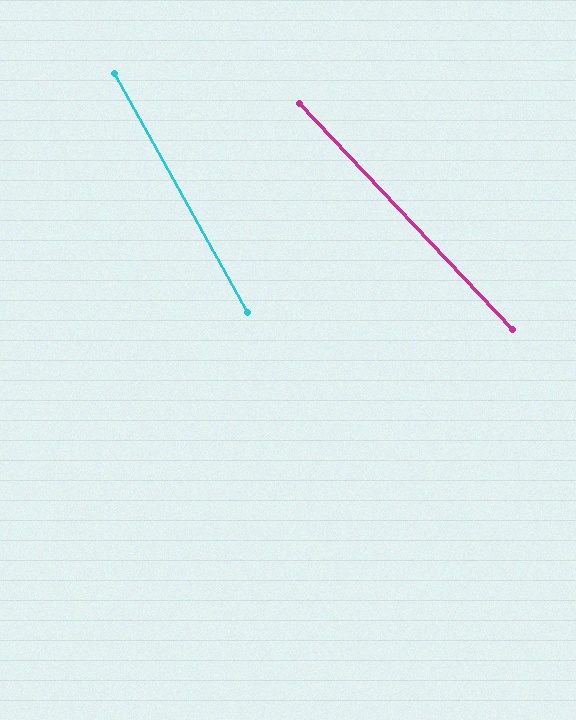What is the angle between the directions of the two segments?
Approximately 14 degrees.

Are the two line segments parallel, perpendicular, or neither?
Neither parallel nor perpendicular — they differ by about 14°.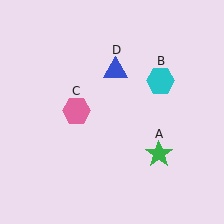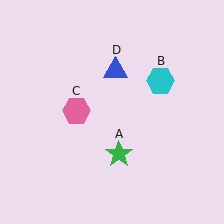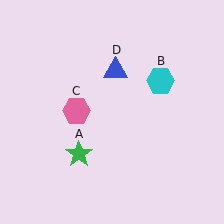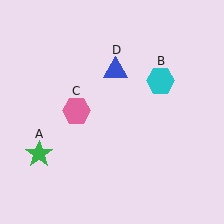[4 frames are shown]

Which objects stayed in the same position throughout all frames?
Cyan hexagon (object B) and pink hexagon (object C) and blue triangle (object D) remained stationary.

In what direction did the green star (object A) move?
The green star (object A) moved left.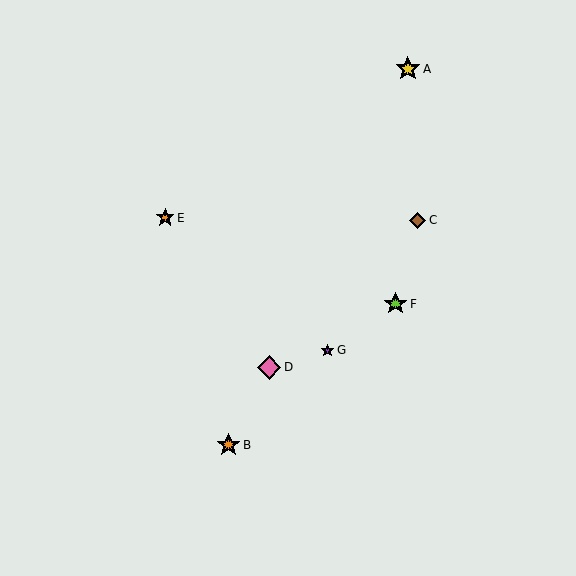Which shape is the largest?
The yellow star (labeled A) is the largest.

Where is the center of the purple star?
The center of the purple star is at (328, 350).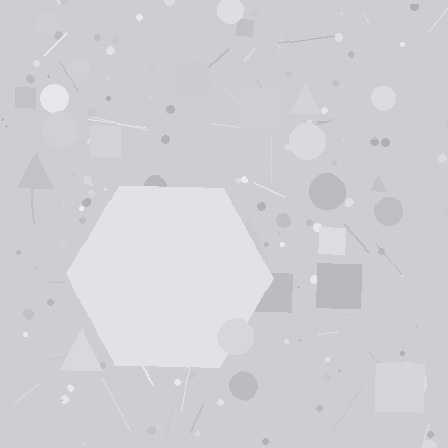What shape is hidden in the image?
A hexagon is hidden in the image.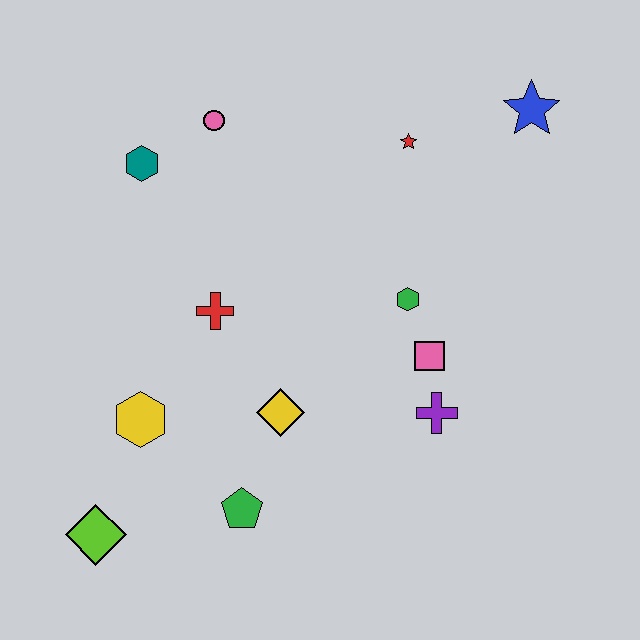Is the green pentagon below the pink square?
Yes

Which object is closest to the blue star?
The red star is closest to the blue star.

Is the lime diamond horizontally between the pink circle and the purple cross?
No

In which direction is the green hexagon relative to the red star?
The green hexagon is below the red star.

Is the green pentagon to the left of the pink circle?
No